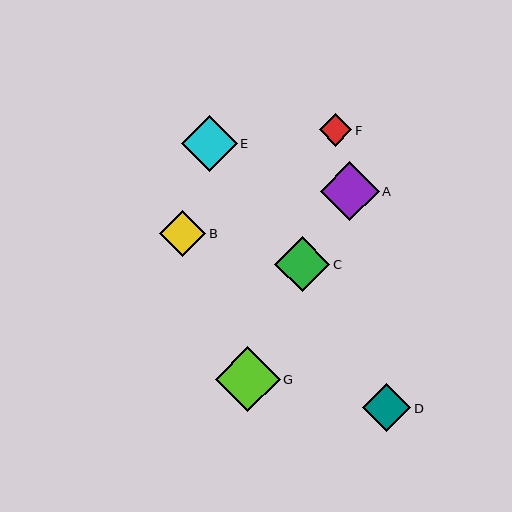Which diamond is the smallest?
Diamond F is the smallest with a size of approximately 33 pixels.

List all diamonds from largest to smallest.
From largest to smallest: G, A, E, C, D, B, F.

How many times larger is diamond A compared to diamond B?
Diamond A is approximately 1.3 times the size of diamond B.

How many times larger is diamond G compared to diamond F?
Diamond G is approximately 2.0 times the size of diamond F.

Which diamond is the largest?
Diamond G is the largest with a size of approximately 65 pixels.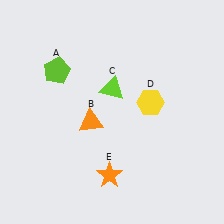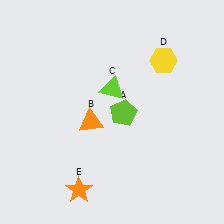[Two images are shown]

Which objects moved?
The objects that moved are: the lime pentagon (A), the yellow hexagon (D), the orange star (E).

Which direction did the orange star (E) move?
The orange star (E) moved left.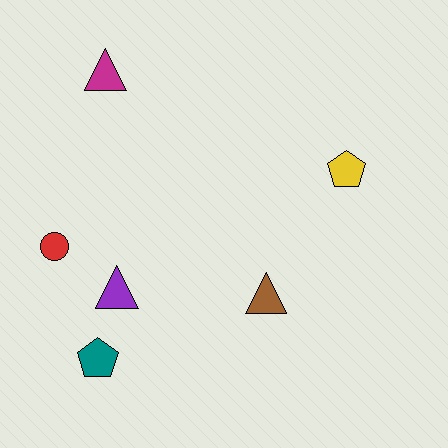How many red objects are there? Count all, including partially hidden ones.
There is 1 red object.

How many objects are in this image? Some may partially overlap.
There are 6 objects.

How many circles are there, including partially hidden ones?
There is 1 circle.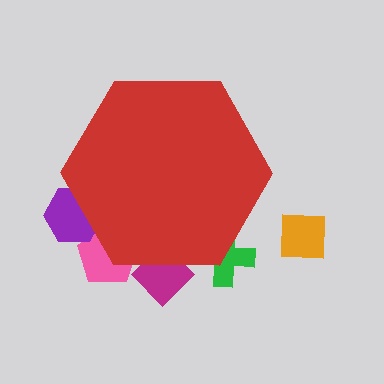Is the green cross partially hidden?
Yes, the green cross is partially hidden behind the red hexagon.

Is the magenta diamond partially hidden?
Yes, the magenta diamond is partially hidden behind the red hexagon.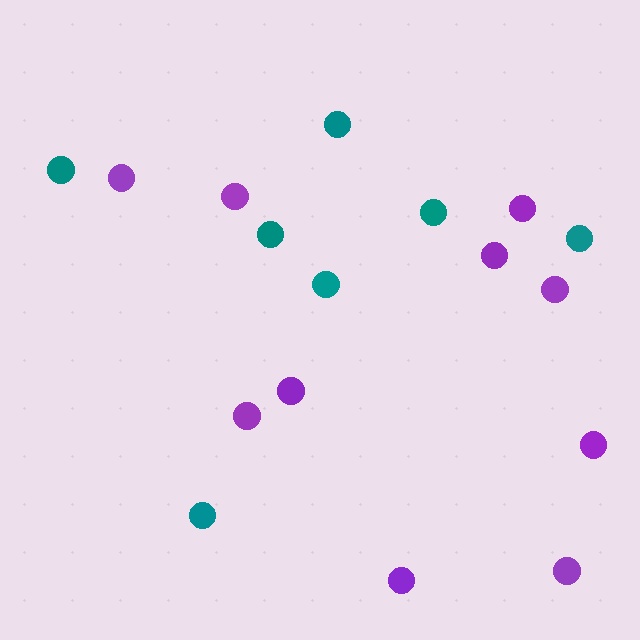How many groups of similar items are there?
There are 2 groups: one group of teal circles (7) and one group of purple circles (10).